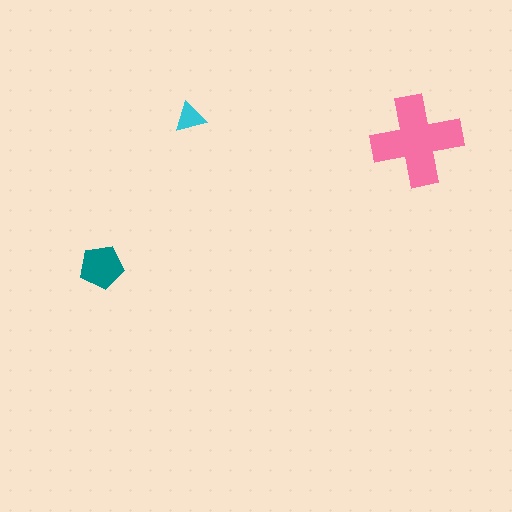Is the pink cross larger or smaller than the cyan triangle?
Larger.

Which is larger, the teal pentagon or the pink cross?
The pink cross.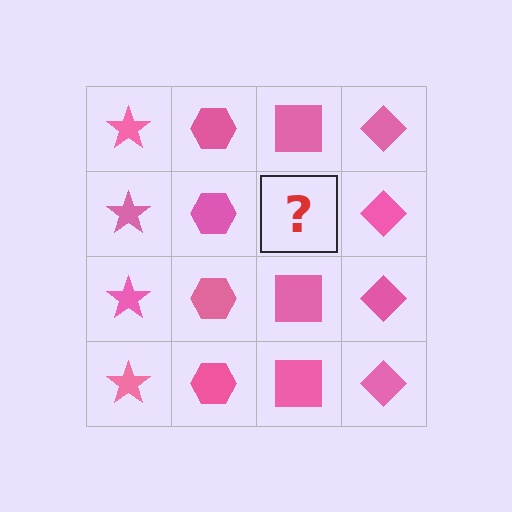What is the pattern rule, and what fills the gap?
The rule is that each column has a consistent shape. The gap should be filled with a pink square.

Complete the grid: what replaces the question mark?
The question mark should be replaced with a pink square.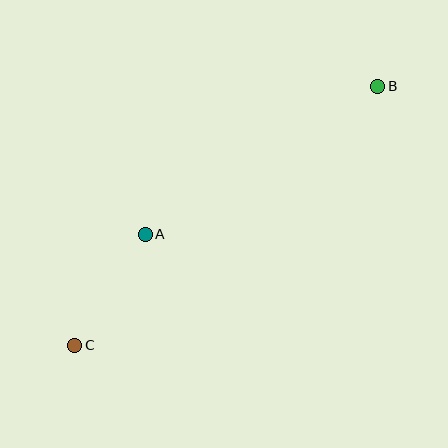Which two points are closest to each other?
Points A and C are closest to each other.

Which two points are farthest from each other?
Points B and C are farthest from each other.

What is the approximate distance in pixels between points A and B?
The distance between A and B is approximately 275 pixels.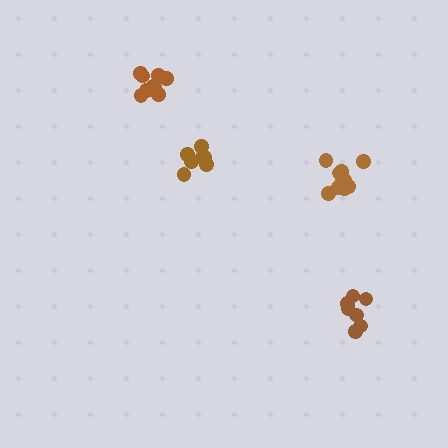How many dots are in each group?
Group 1: 7 dots, Group 2: 7 dots, Group 3: 9 dots, Group 4: 11 dots (34 total).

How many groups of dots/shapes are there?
There are 4 groups.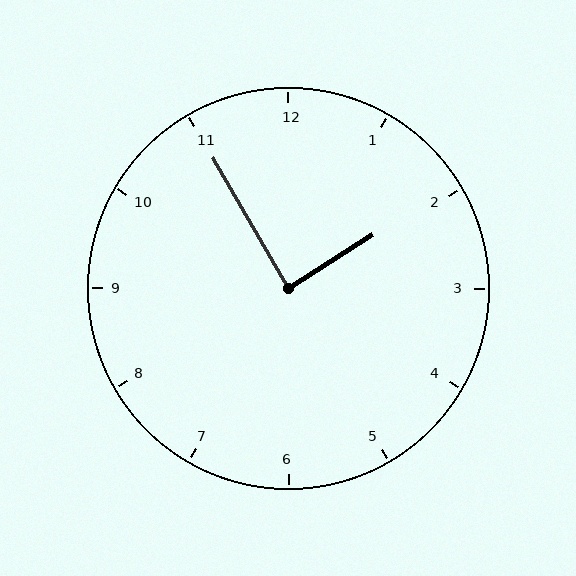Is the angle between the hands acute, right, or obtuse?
It is right.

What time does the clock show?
1:55.